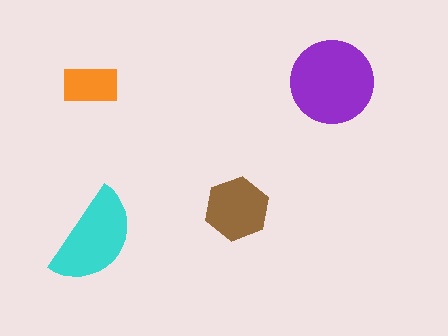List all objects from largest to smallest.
The purple circle, the cyan semicircle, the brown hexagon, the orange rectangle.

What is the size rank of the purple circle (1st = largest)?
1st.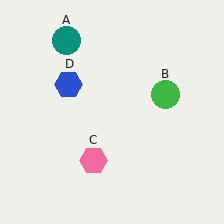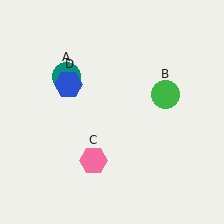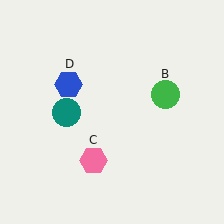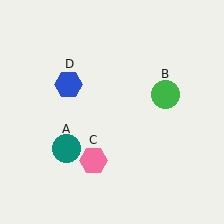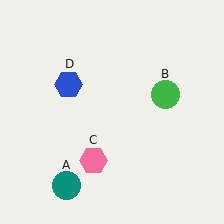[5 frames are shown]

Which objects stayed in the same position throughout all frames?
Green circle (object B) and pink hexagon (object C) and blue hexagon (object D) remained stationary.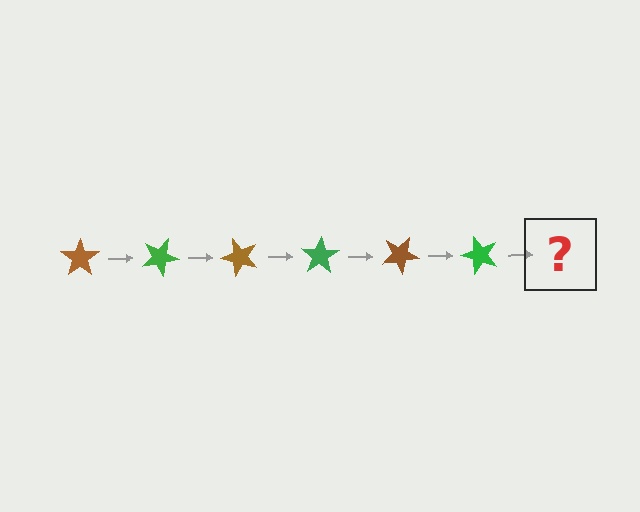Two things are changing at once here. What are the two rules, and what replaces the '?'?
The two rules are that it rotates 25 degrees each step and the color cycles through brown and green. The '?' should be a brown star, rotated 150 degrees from the start.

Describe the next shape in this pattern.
It should be a brown star, rotated 150 degrees from the start.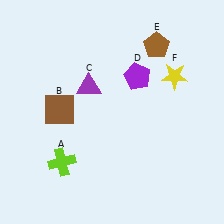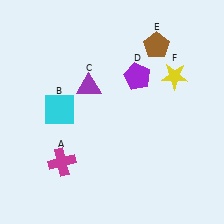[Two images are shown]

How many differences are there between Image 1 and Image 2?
There are 2 differences between the two images.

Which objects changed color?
A changed from lime to magenta. B changed from brown to cyan.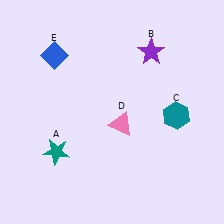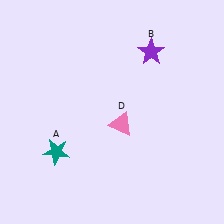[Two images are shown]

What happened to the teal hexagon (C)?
The teal hexagon (C) was removed in Image 2. It was in the bottom-right area of Image 1.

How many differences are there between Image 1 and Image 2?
There are 2 differences between the two images.